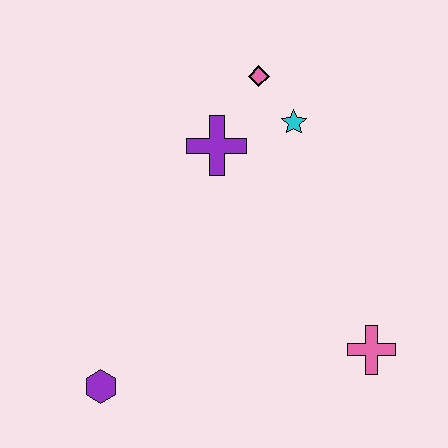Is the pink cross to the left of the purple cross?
No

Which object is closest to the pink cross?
The cyan star is closest to the pink cross.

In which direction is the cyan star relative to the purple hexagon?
The cyan star is above the purple hexagon.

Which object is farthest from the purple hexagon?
The pink diamond is farthest from the purple hexagon.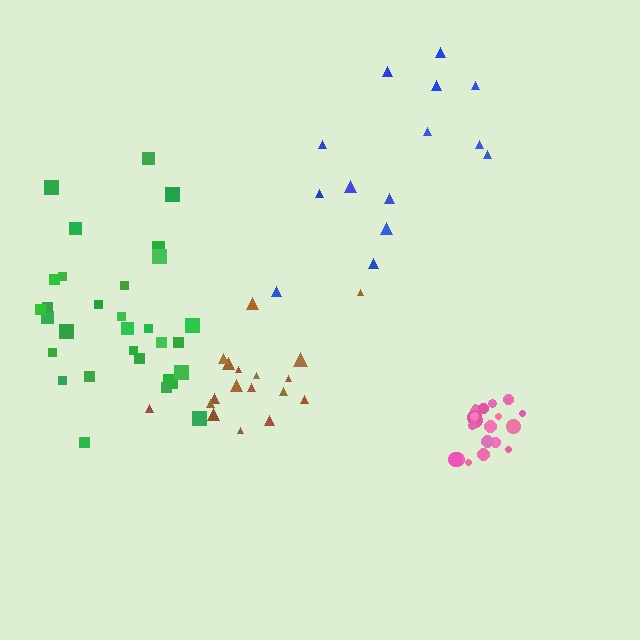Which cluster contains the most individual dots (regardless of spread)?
Green (31).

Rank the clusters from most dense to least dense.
pink, brown, green, blue.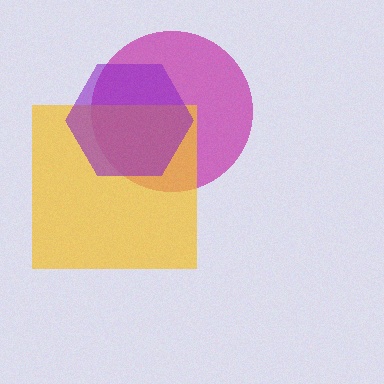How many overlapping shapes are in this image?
There are 3 overlapping shapes in the image.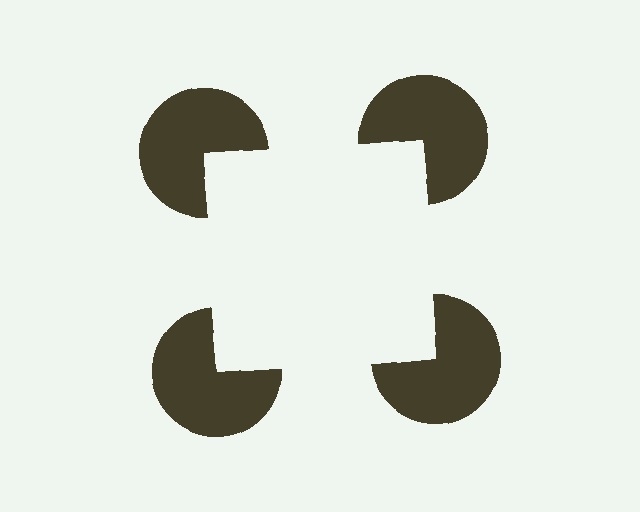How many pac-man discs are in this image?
There are 4 — one at each vertex of the illusory square.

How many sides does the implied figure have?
4 sides.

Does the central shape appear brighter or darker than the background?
It typically appears slightly brighter than the background, even though no actual brightness change is drawn.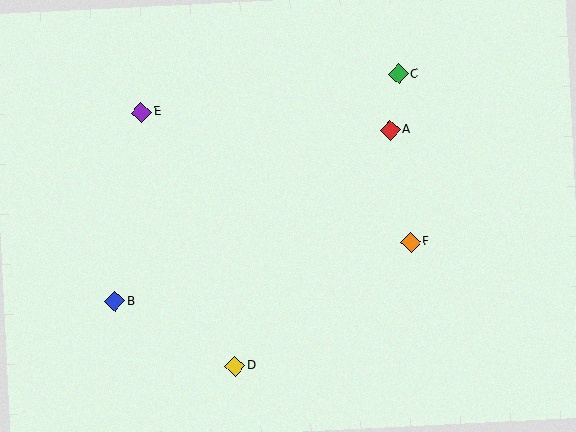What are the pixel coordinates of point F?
Point F is at (411, 242).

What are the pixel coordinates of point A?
Point A is at (390, 130).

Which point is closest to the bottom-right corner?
Point F is closest to the bottom-right corner.